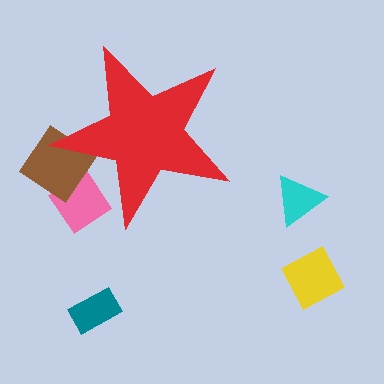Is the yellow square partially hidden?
No, the yellow square is fully visible.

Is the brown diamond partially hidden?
Yes, the brown diamond is partially hidden behind the red star.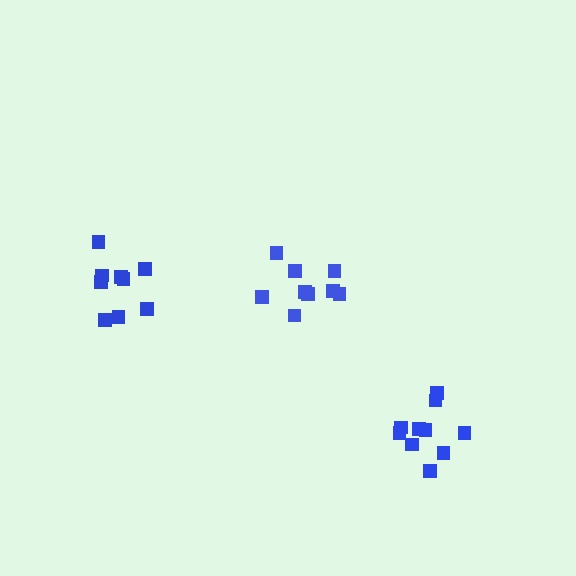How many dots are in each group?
Group 1: 10 dots, Group 2: 9 dots, Group 3: 9 dots (28 total).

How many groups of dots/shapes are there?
There are 3 groups.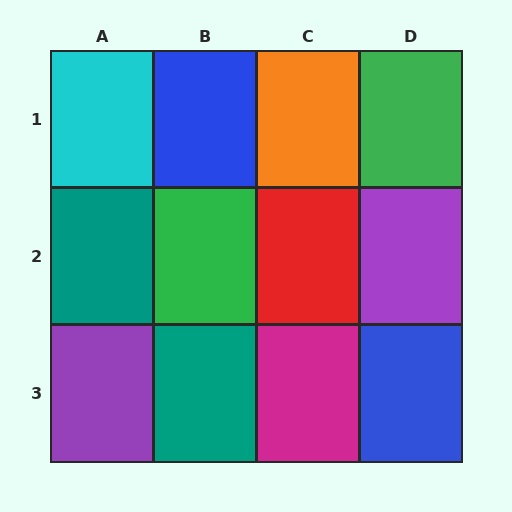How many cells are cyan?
1 cell is cyan.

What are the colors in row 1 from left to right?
Cyan, blue, orange, green.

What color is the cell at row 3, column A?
Purple.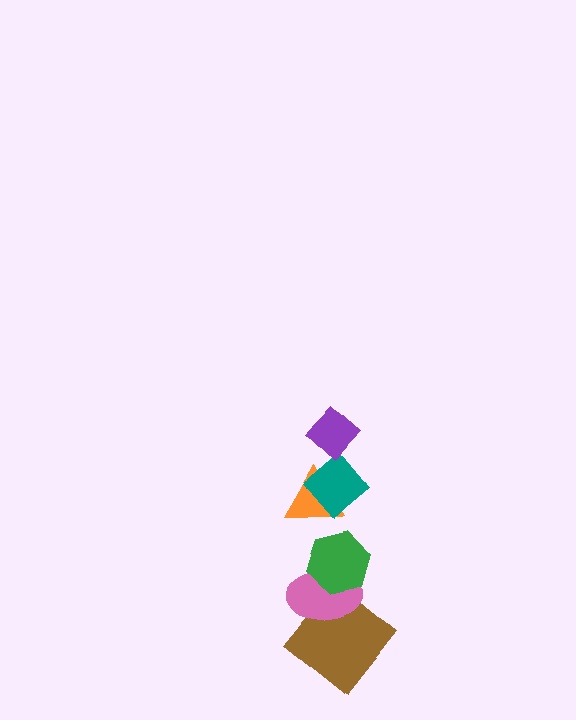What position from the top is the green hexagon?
The green hexagon is 4th from the top.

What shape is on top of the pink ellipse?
The green hexagon is on top of the pink ellipse.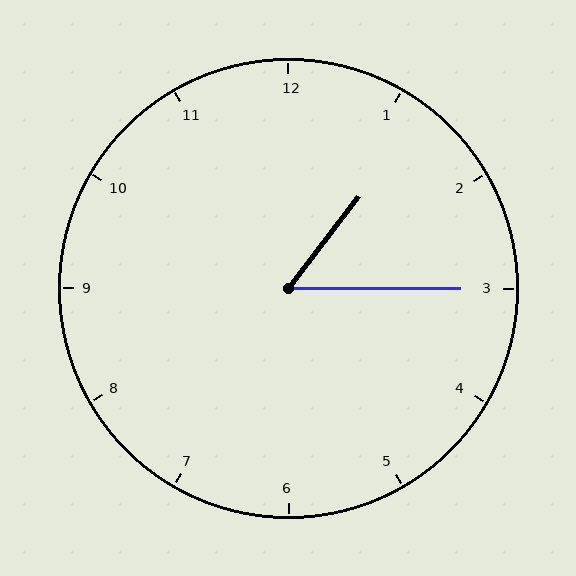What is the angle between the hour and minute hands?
Approximately 52 degrees.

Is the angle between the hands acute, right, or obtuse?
It is acute.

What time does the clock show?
1:15.